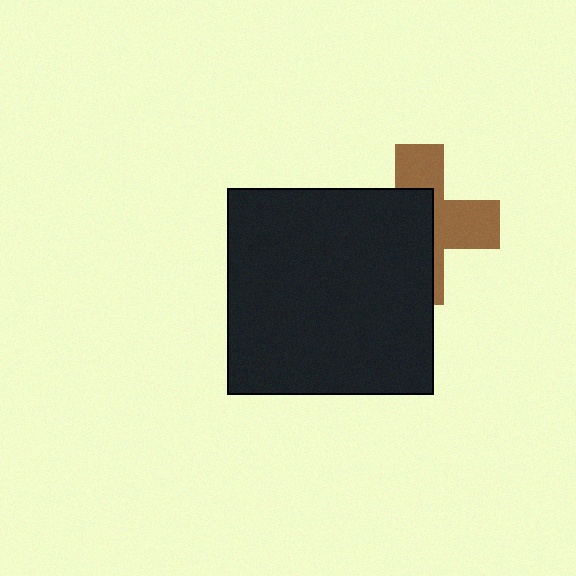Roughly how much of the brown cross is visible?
About half of it is visible (roughly 46%).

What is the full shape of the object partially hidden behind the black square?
The partially hidden object is a brown cross.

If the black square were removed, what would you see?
You would see the complete brown cross.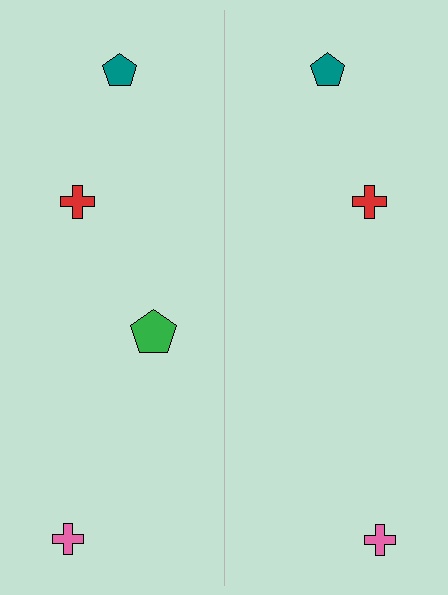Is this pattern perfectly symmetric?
No, the pattern is not perfectly symmetric. A green pentagon is missing from the right side.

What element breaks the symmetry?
A green pentagon is missing from the right side.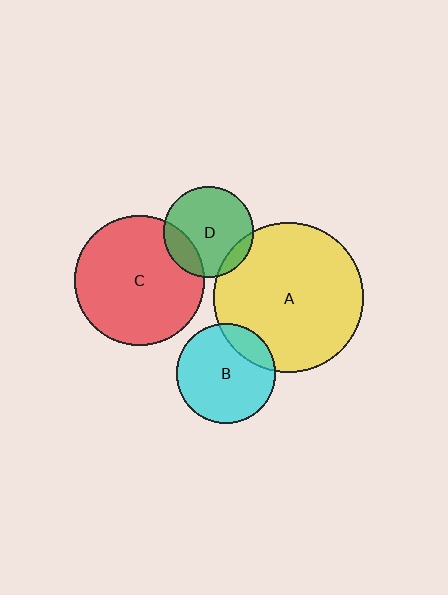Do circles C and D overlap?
Yes.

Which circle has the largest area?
Circle A (yellow).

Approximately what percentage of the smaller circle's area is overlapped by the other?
Approximately 20%.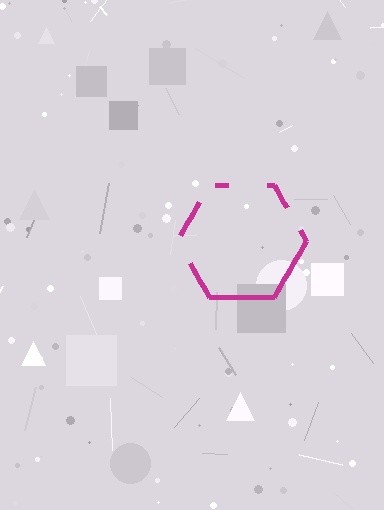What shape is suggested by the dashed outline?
The dashed outline suggests a hexagon.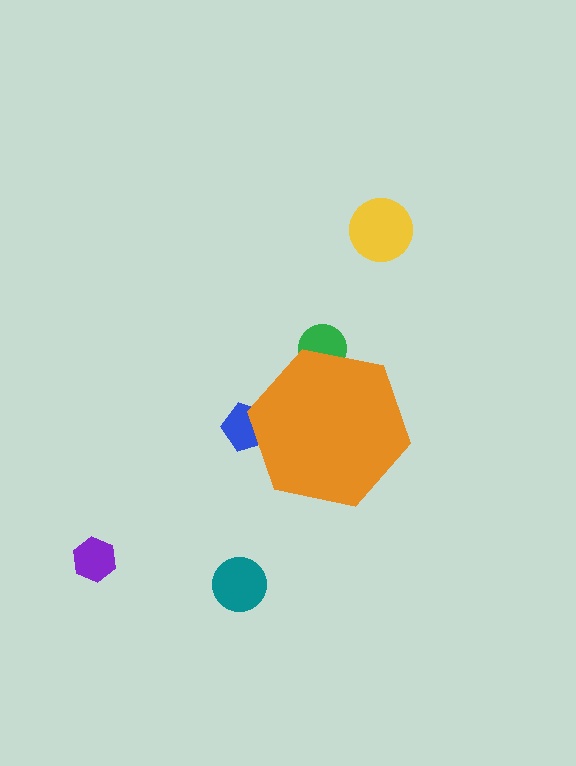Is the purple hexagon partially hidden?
No, the purple hexagon is fully visible.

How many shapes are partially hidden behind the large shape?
2 shapes are partially hidden.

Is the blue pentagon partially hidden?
Yes, the blue pentagon is partially hidden behind the orange hexagon.